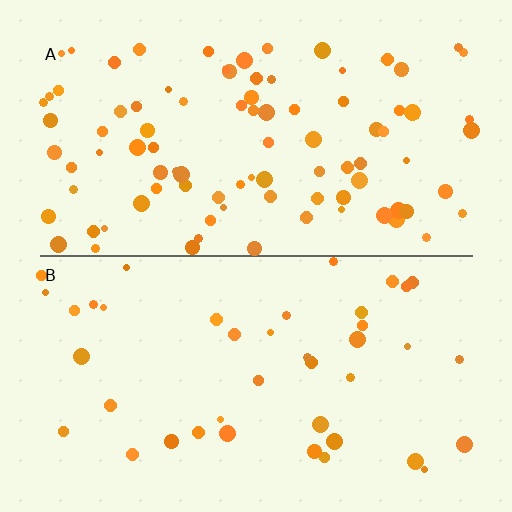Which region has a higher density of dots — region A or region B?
A (the top).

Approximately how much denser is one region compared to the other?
Approximately 2.2× — region A over region B.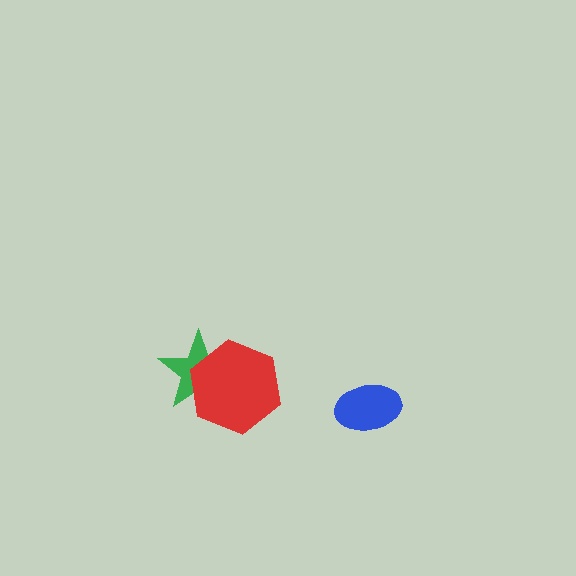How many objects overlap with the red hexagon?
1 object overlaps with the red hexagon.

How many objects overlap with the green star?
1 object overlaps with the green star.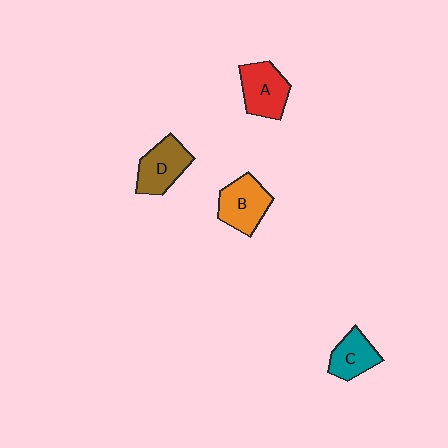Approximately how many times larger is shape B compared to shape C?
Approximately 1.3 times.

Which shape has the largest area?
Shape A (red).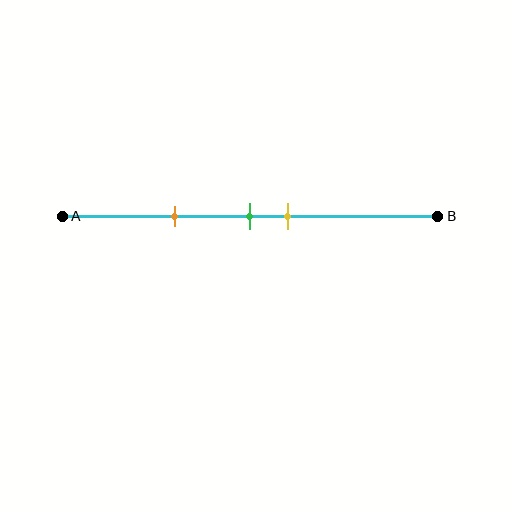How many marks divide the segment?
There are 3 marks dividing the segment.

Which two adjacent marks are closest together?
The green and yellow marks are the closest adjacent pair.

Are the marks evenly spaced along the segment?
No, the marks are not evenly spaced.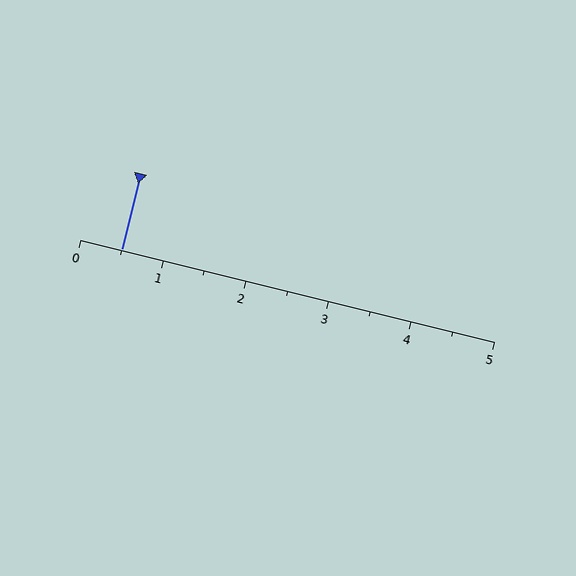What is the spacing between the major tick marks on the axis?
The major ticks are spaced 1 apart.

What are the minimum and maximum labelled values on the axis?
The axis runs from 0 to 5.